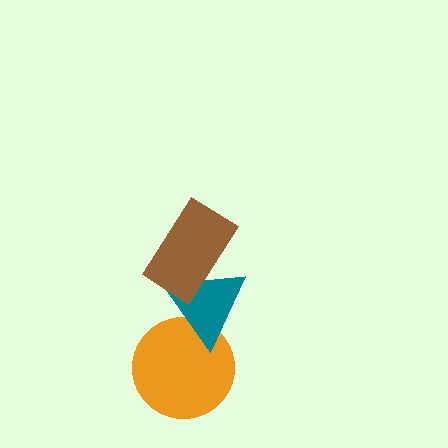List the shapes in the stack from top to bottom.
From top to bottom: the brown rectangle, the teal triangle, the orange circle.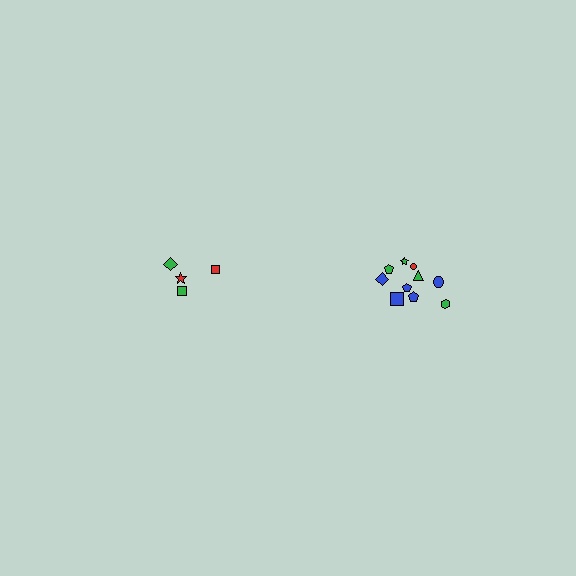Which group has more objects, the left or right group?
The right group.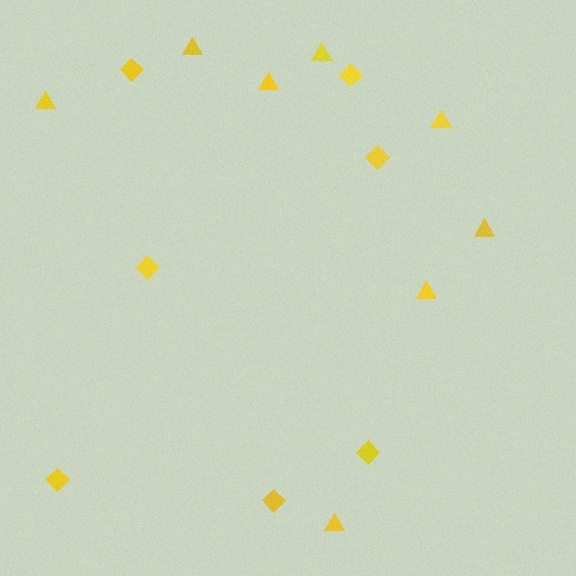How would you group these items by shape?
There are 2 groups: one group of diamonds (7) and one group of triangles (8).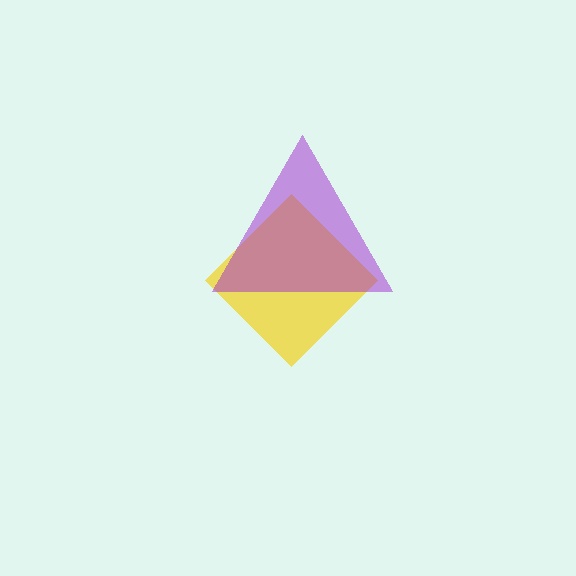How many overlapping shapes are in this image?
There are 2 overlapping shapes in the image.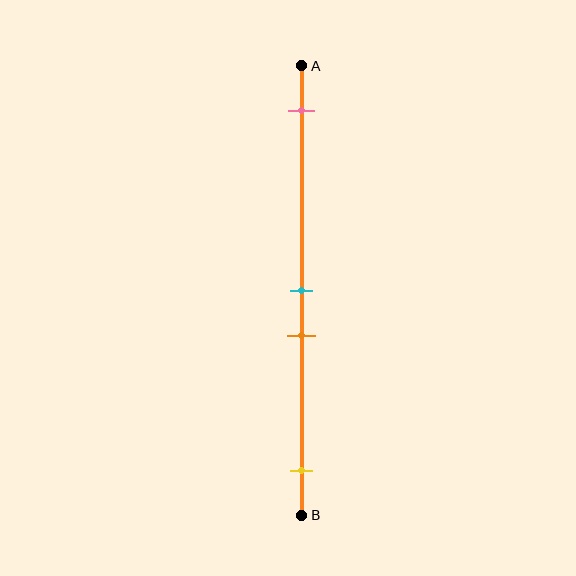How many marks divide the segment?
There are 4 marks dividing the segment.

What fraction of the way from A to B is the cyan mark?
The cyan mark is approximately 50% (0.5) of the way from A to B.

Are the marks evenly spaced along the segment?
No, the marks are not evenly spaced.